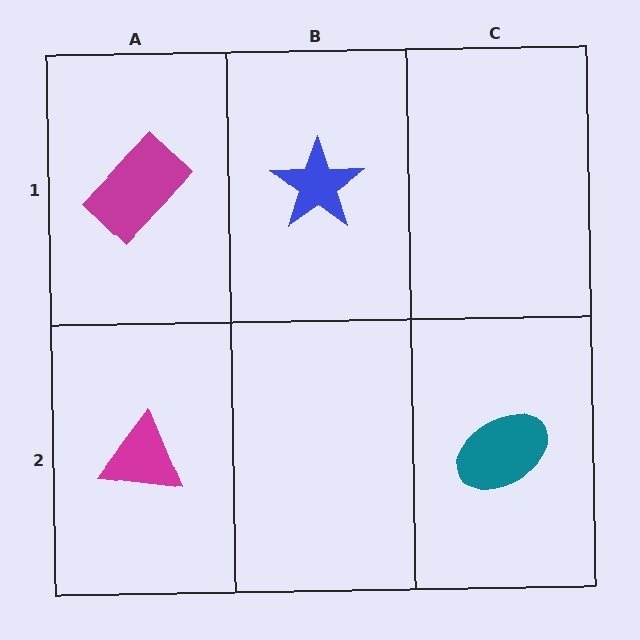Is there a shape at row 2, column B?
No, that cell is empty.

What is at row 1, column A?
A magenta rectangle.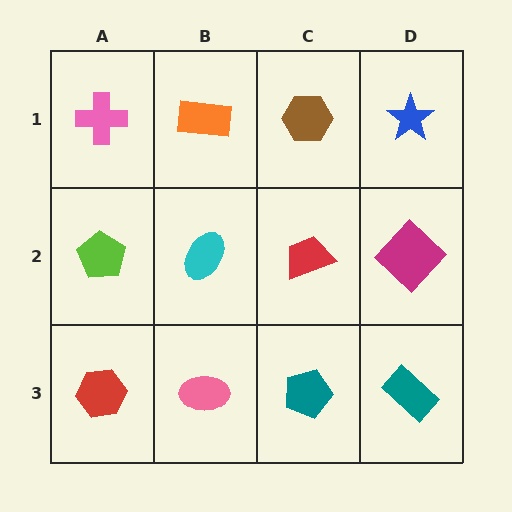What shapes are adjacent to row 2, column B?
An orange rectangle (row 1, column B), a pink ellipse (row 3, column B), a lime pentagon (row 2, column A), a red trapezoid (row 2, column C).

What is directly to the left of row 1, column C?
An orange rectangle.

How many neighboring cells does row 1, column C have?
3.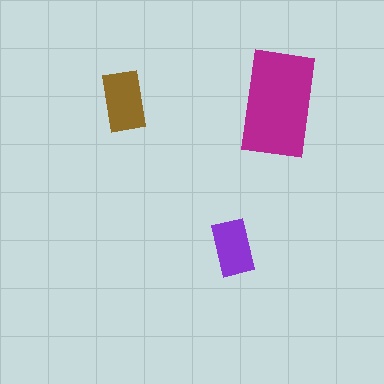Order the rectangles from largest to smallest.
the magenta one, the brown one, the purple one.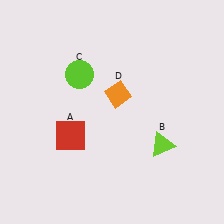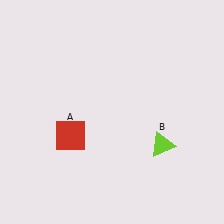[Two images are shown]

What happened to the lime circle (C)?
The lime circle (C) was removed in Image 2. It was in the top-left area of Image 1.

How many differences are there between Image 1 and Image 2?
There are 2 differences between the two images.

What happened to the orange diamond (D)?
The orange diamond (D) was removed in Image 2. It was in the top-right area of Image 1.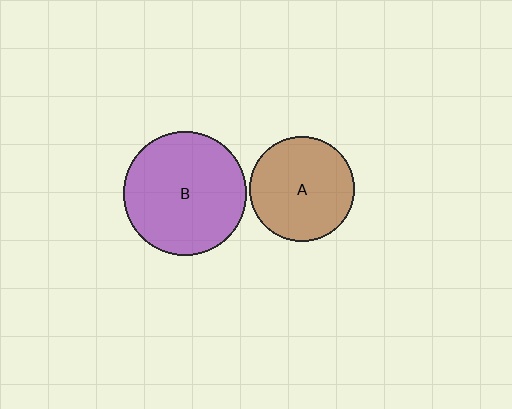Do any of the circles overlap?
No, none of the circles overlap.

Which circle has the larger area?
Circle B (purple).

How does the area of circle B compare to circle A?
Approximately 1.4 times.